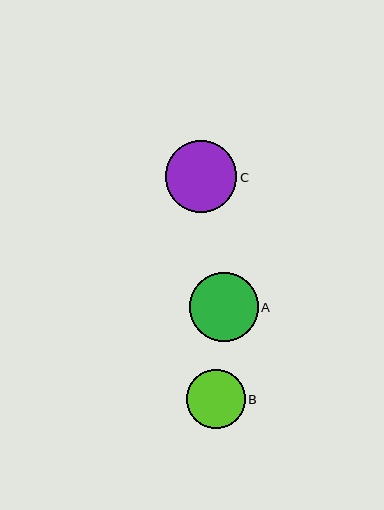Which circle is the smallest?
Circle B is the smallest with a size of approximately 59 pixels.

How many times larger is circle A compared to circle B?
Circle A is approximately 1.2 times the size of circle B.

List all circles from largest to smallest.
From largest to smallest: C, A, B.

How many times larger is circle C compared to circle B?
Circle C is approximately 1.2 times the size of circle B.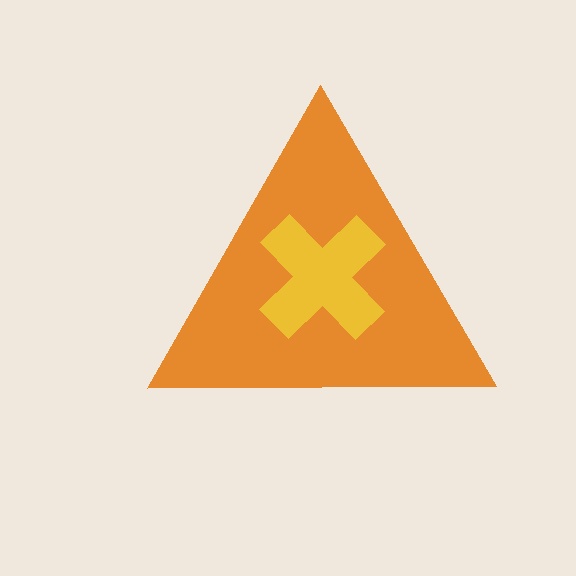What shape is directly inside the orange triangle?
The yellow cross.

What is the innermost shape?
The yellow cross.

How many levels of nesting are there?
2.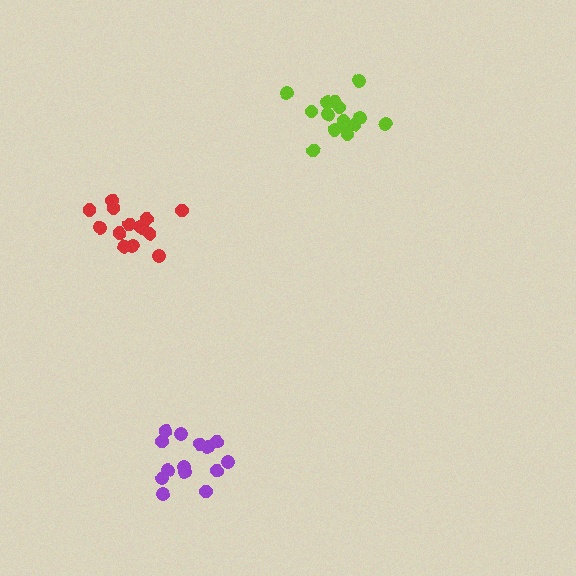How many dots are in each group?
Group 1: 16 dots, Group 2: 14 dots, Group 3: 14 dots (44 total).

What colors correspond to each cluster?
The clusters are colored: lime, red, purple.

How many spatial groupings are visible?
There are 3 spatial groupings.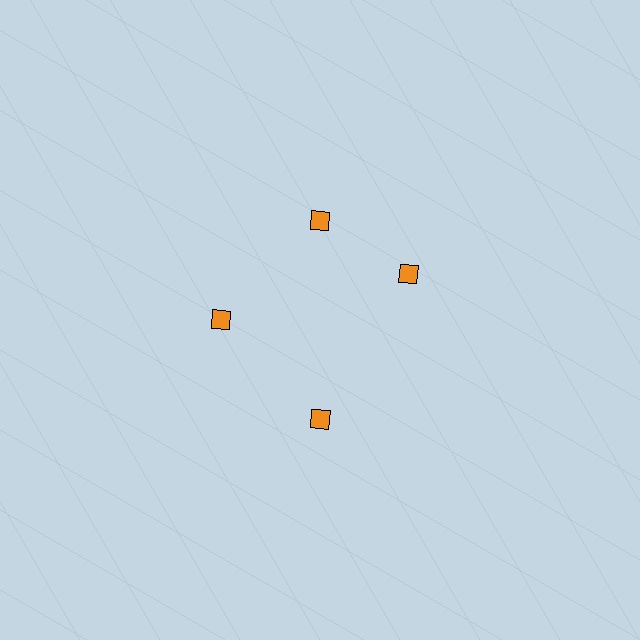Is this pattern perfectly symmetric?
No. The 4 orange diamonds are arranged in a ring, but one element near the 3 o'clock position is rotated out of alignment along the ring, breaking the 4-fold rotational symmetry.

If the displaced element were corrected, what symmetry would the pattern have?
It would have 4-fold rotational symmetry — the pattern would map onto itself every 90 degrees.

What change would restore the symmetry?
The symmetry would be restored by rotating it back into even spacing with its neighbors so that all 4 diamonds sit at equal angles and equal distance from the center.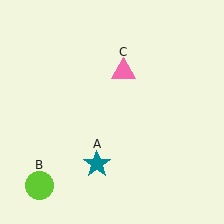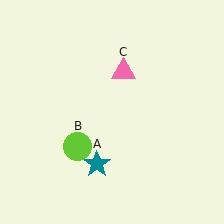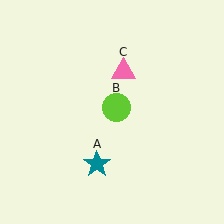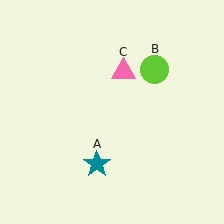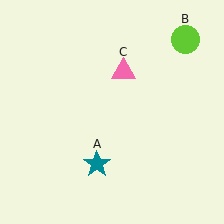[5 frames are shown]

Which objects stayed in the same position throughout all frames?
Teal star (object A) and pink triangle (object C) remained stationary.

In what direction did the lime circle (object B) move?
The lime circle (object B) moved up and to the right.